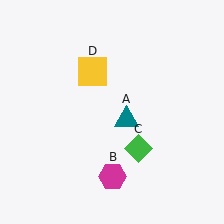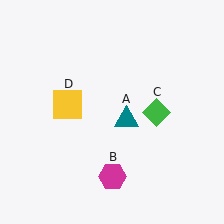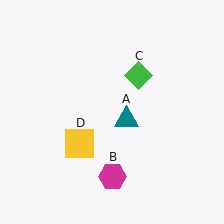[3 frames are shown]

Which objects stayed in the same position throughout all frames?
Teal triangle (object A) and magenta hexagon (object B) remained stationary.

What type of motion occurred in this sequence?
The green diamond (object C), yellow square (object D) rotated counterclockwise around the center of the scene.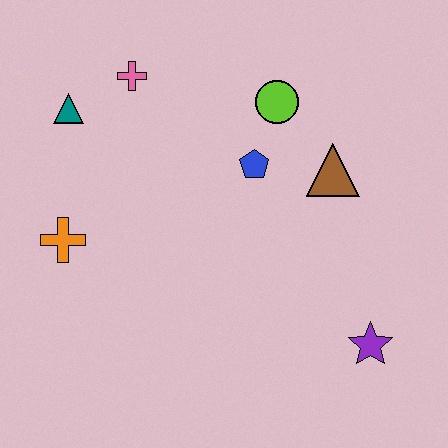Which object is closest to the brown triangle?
The blue pentagon is closest to the brown triangle.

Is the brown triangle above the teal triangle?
No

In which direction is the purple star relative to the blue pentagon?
The purple star is below the blue pentagon.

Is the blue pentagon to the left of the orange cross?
No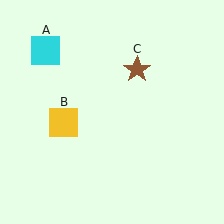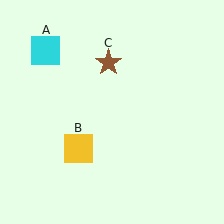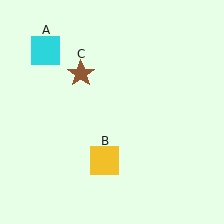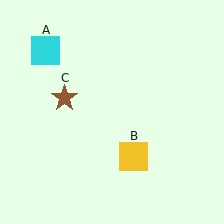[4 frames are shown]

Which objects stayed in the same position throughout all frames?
Cyan square (object A) remained stationary.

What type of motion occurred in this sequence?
The yellow square (object B), brown star (object C) rotated counterclockwise around the center of the scene.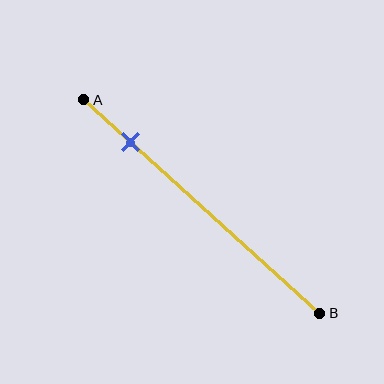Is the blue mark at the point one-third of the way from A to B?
No, the mark is at about 20% from A, not at the 33% one-third point.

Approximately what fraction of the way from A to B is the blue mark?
The blue mark is approximately 20% of the way from A to B.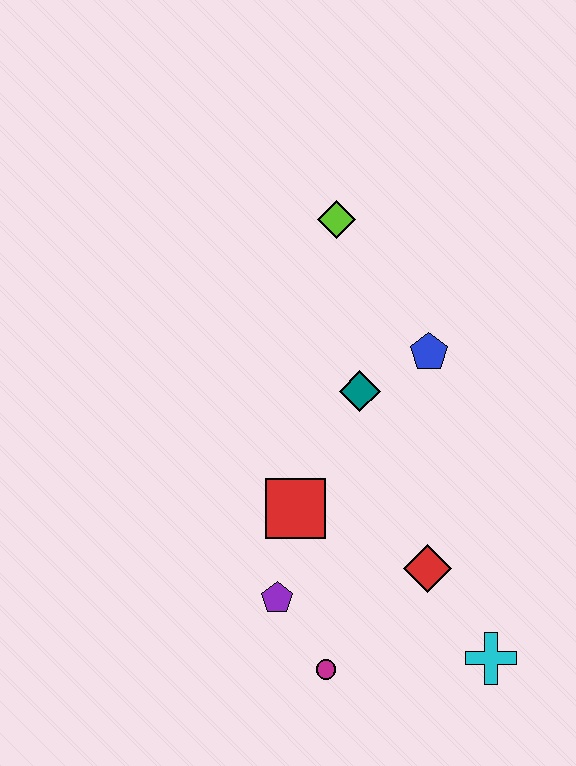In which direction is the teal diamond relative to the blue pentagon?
The teal diamond is to the left of the blue pentagon.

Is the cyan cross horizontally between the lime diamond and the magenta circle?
No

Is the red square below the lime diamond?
Yes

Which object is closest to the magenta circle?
The purple pentagon is closest to the magenta circle.